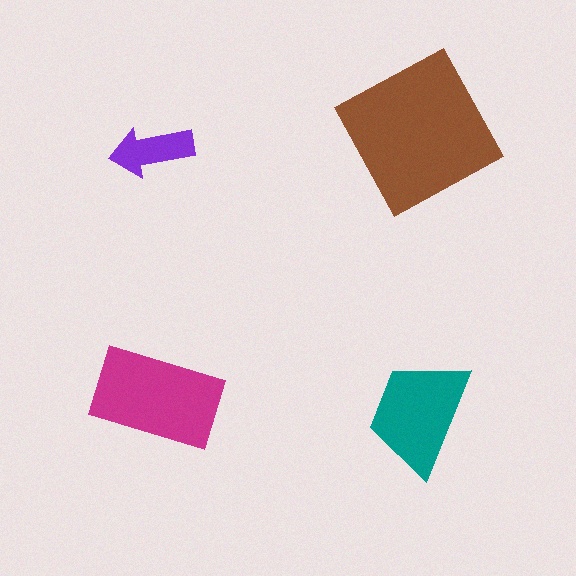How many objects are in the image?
There are 4 objects in the image.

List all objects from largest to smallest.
The brown square, the magenta rectangle, the teal trapezoid, the purple arrow.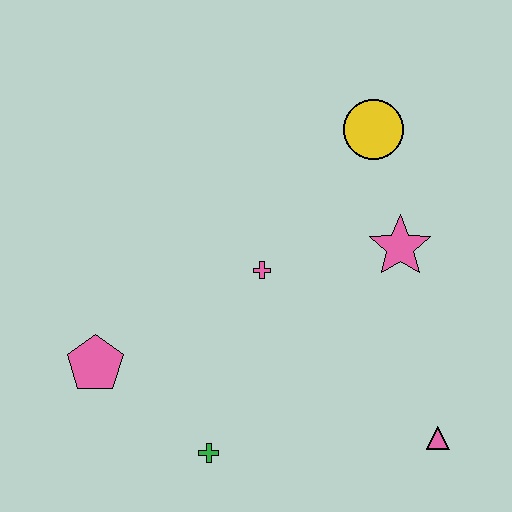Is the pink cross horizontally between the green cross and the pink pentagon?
No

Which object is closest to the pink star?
The yellow circle is closest to the pink star.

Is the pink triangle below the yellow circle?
Yes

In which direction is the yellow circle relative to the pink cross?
The yellow circle is above the pink cross.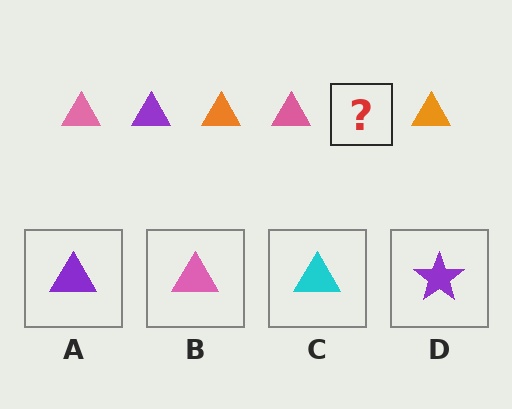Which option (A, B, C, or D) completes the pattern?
A.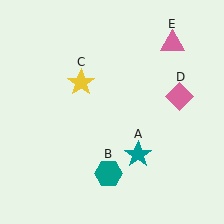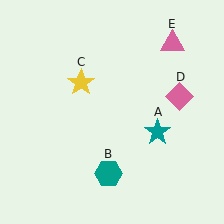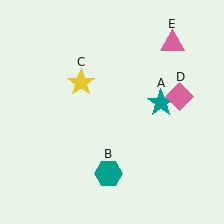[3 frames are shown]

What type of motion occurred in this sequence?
The teal star (object A) rotated counterclockwise around the center of the scene.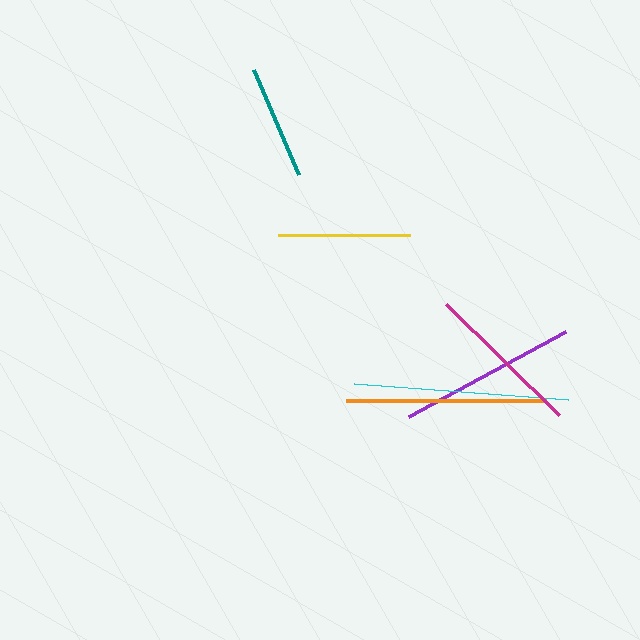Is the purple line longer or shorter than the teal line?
The purple line is longer than the teal line.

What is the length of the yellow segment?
The yellow segment is approximately 132 pixels long.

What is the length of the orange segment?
The orange segment is approximately 200 pixels long.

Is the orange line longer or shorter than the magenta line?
The orange line is longer than the magenta line.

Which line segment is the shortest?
The teal line is the shortest at approximately 114 pixels.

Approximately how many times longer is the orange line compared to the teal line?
The orange line is approximately 1.8 times the length of the teal line.